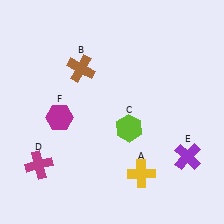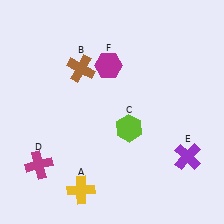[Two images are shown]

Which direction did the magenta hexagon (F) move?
The magenta hexagon (F) moved up.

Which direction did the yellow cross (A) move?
The yellow cross (A) moved left.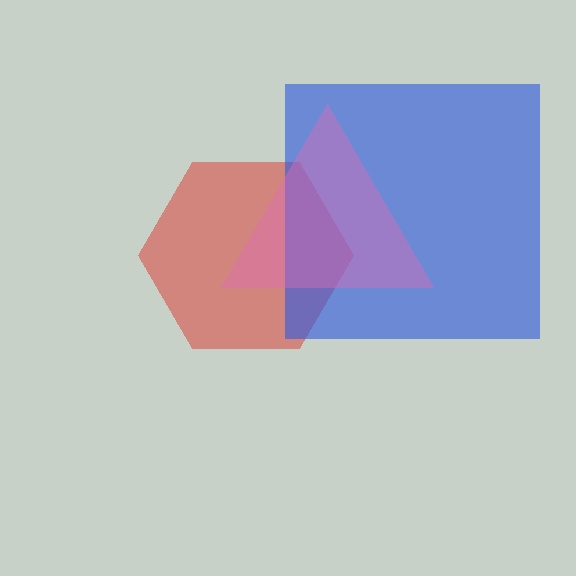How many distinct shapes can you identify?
There are 3 distinct shapes: a red hexagon, a blue square, a pink triangle.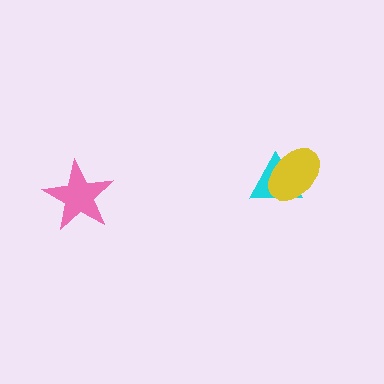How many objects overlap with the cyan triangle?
1 object overlaps with the cyan triangle.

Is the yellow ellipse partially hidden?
No, no other shape covers it.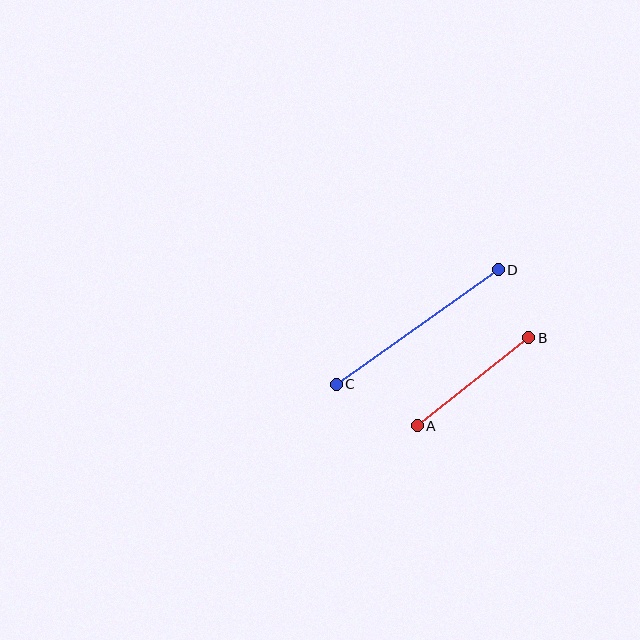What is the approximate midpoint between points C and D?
The midpoint is at approximately (417, 327) pixels.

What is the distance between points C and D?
The distance is approximately 199 pixels.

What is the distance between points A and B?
The distance is approximately 142 pixels.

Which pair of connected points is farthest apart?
Points C and D are farthest apart.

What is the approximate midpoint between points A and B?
The midpoint is at approximately (473, 382) pixels.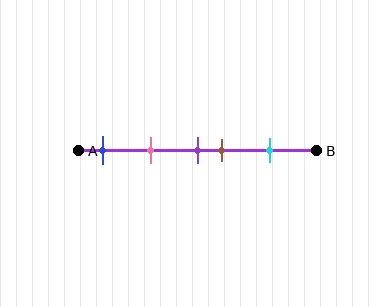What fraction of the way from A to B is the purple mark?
The purple mark is approximately 50% (0.5) of the way from A to B.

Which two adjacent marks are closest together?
The purple and brown marks are the closest adjacent pair.